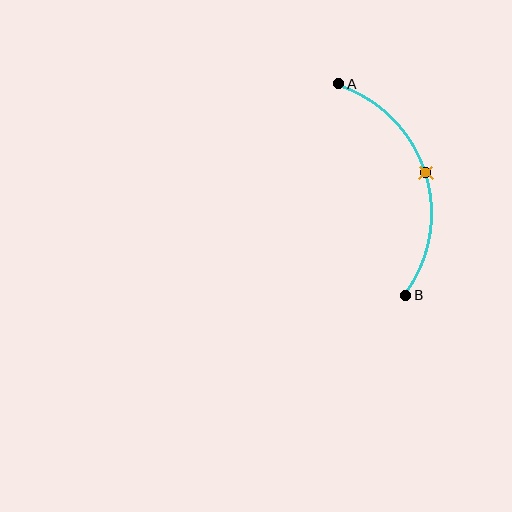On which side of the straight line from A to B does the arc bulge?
The arc bulges to the right of the straight line connecting A and B.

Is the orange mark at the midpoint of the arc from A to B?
Yes. The orange mark lies on the arc at equal arc-length from both A and B — it is the arc midpoint.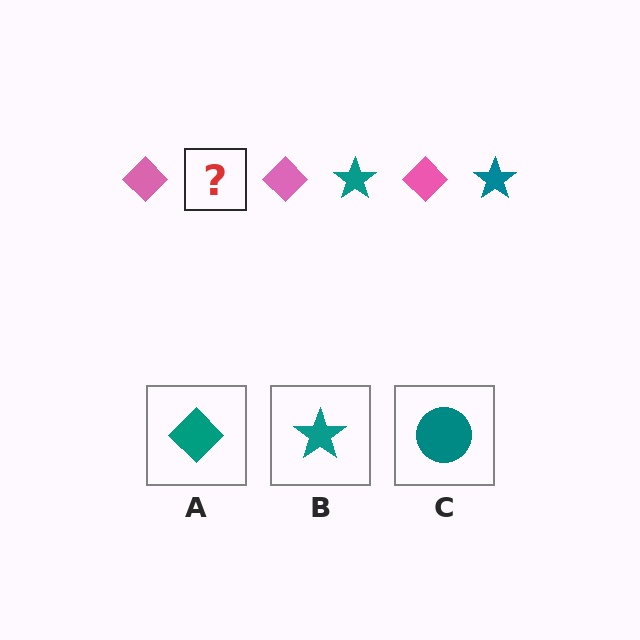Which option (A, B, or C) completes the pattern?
B.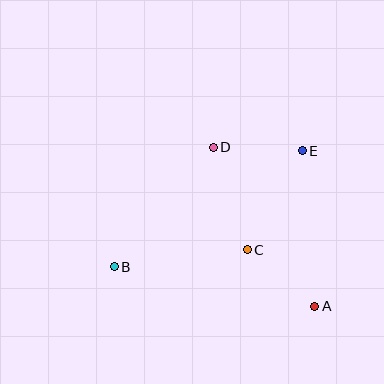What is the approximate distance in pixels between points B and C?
The distance between B and C is approximately 134 pixels.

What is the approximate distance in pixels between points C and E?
The distance between C and E is approximately 113 pixels.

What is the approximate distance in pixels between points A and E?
The distance between A and E is approximately 156 pixels.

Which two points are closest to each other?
Points A and C are closest to each other.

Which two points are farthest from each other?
Points B and E are farthest from each other.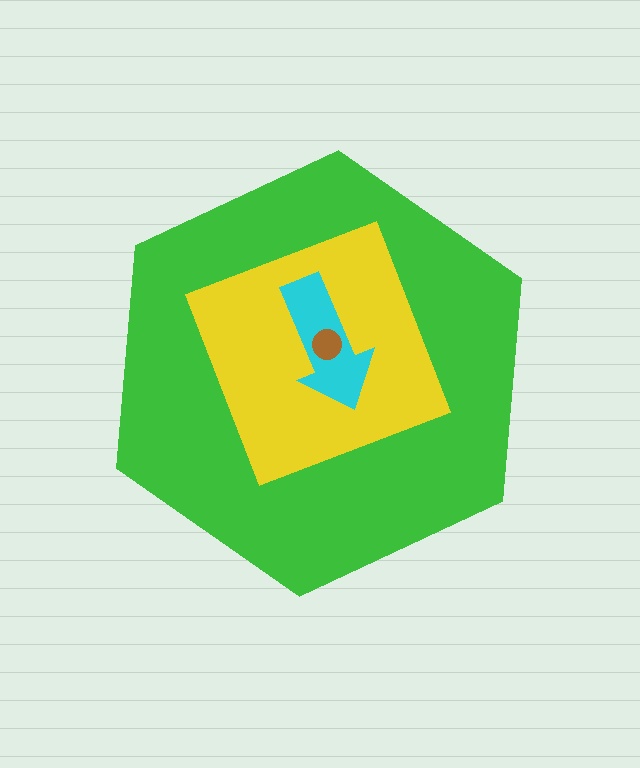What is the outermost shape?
The green hexagon.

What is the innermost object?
The brown circle.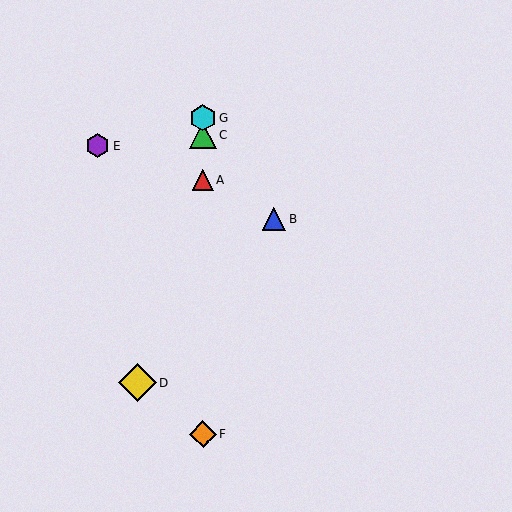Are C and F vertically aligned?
Yes, both are at x≈203.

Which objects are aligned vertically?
Objects A, C, F, G are aligned vertically.